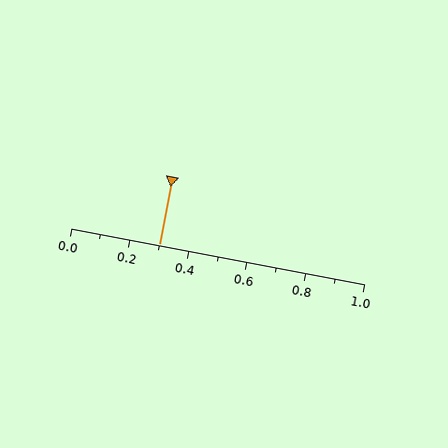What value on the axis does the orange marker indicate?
The marker indicates approximately 0.3.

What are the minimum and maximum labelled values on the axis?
The axis runs from 0.0 to 1.0.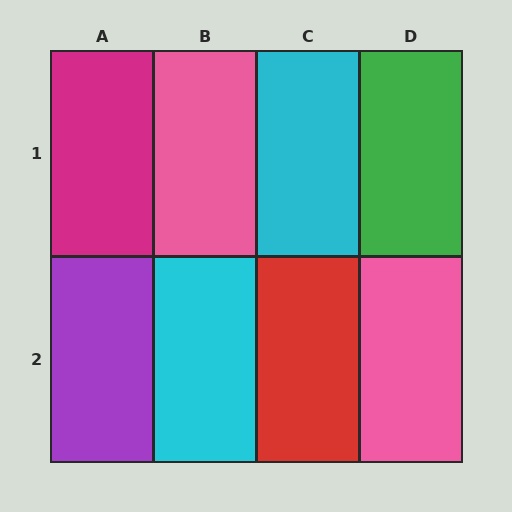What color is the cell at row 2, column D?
Pink.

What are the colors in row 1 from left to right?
Magenta, pink, cyan, green.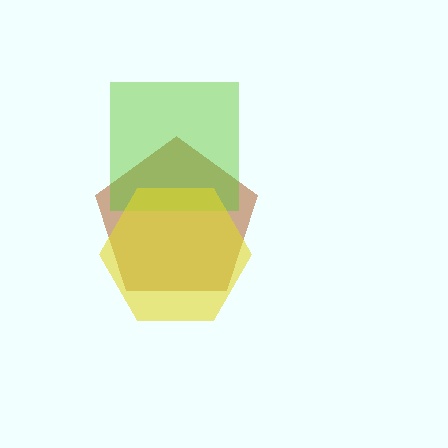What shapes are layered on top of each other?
The layered shapes are: a brown pentagon, a lime square, a yellow hexagon.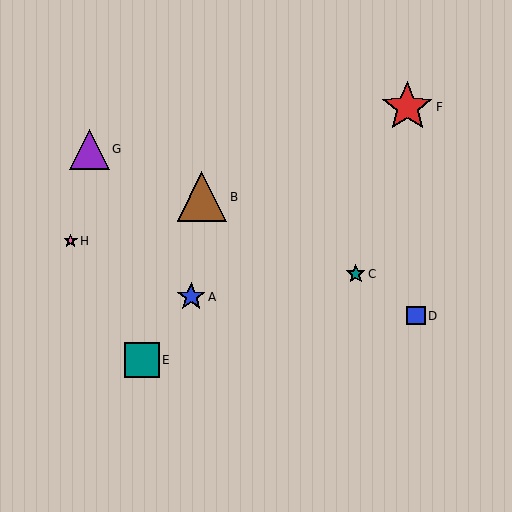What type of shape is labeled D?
Shape D is a blue square.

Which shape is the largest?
The red star (labeled F) is the largest.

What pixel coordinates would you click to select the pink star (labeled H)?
Click at (71, 241) to select the pink star H.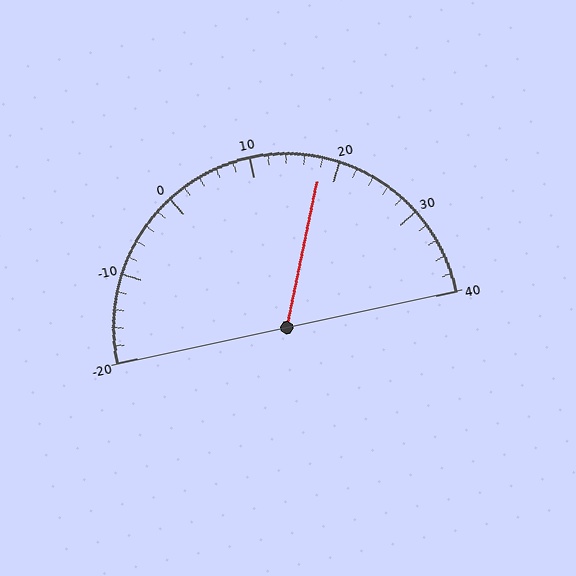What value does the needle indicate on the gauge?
The needle indicates approximately 18.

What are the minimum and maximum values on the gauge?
The gauge ranges from -20 to 40.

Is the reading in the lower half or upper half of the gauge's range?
The reading is in the upper half of the range (-20 to 40).